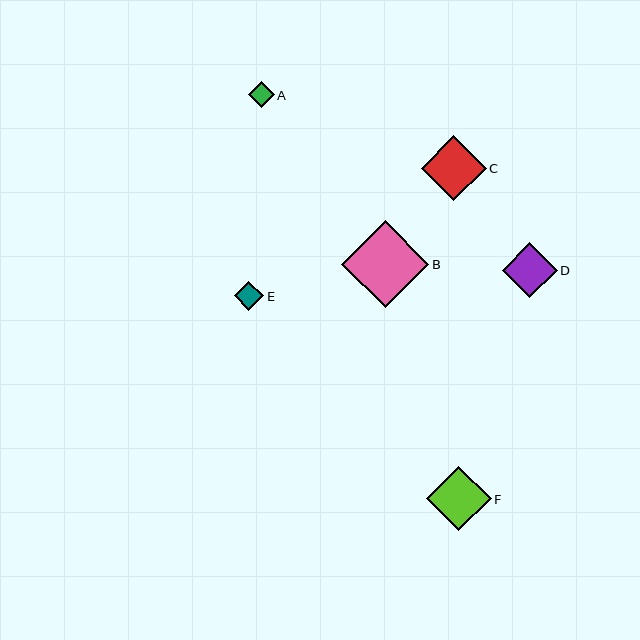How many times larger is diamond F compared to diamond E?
Diamond F is approximately 2.2 times the size of diamond E.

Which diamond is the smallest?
Diamond A is the smallest with a size of approximately 26 pixels.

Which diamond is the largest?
Diamond B is the largest with a size of approximately 87 pixels.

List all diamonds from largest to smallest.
From largest to smallest: B, C, F, D, E, A.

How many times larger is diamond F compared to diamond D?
Diamond F is approximately 1.2 times the size of diamond D.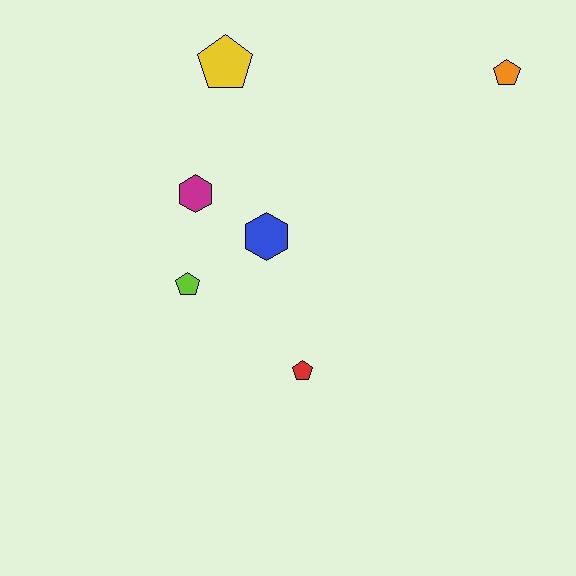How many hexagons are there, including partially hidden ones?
There are 2 hexagons.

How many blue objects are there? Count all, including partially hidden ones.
There is 1 blue object.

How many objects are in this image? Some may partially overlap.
There are 6 objects.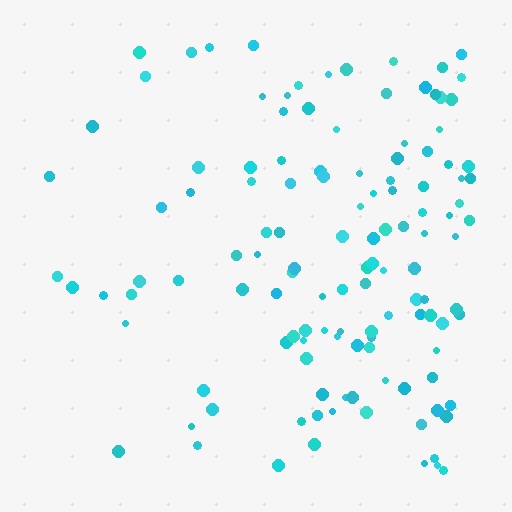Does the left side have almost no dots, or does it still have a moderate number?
Still a moderate number, just noticeably fewer than the right.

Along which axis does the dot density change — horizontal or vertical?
Horizontal.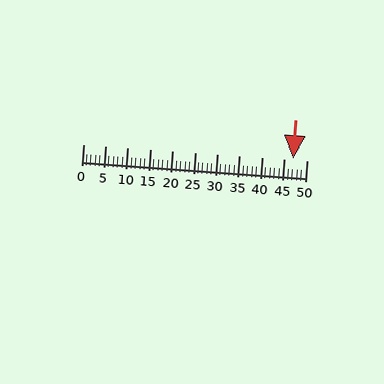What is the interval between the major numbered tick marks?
The major tick marks are spaced 5 units apart.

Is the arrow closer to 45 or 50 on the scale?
The arrow is closer to 45.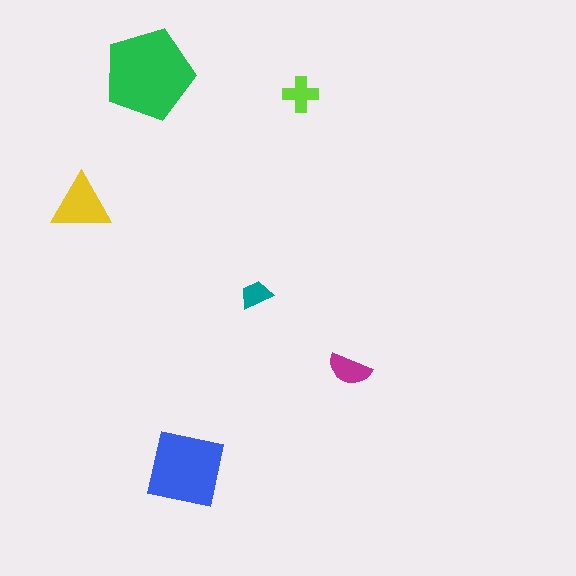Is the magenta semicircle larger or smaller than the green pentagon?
Smaller.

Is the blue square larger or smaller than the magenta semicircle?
Larger.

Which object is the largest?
The green pentagon.